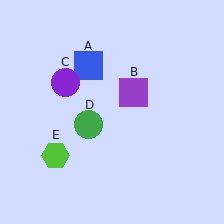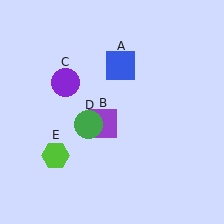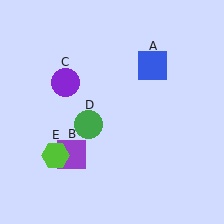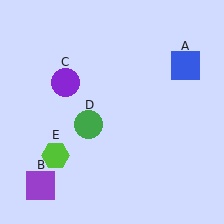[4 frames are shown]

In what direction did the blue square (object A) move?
The blue square (object A) moved right.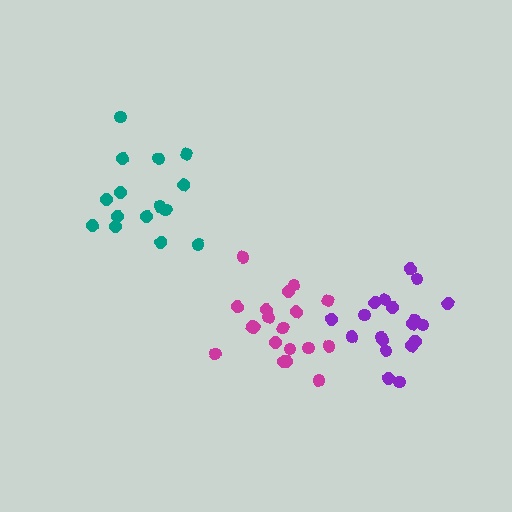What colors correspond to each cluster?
The clusters are colored: magenta, teal, purple.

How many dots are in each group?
Group 1: 19 dots, Group 2: 15 dots, Group 3: 19 dots (53 total).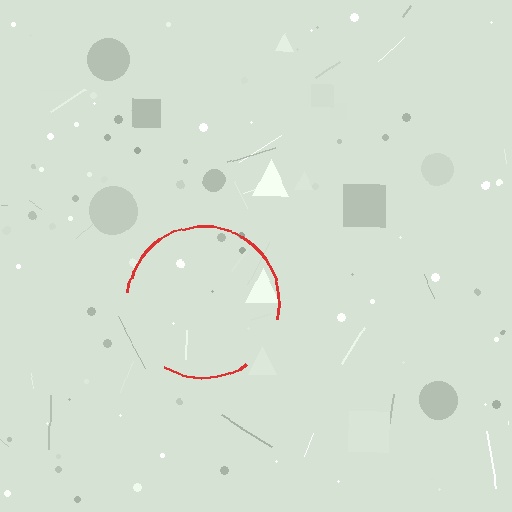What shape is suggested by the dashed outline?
The dashed outline suggests a circle.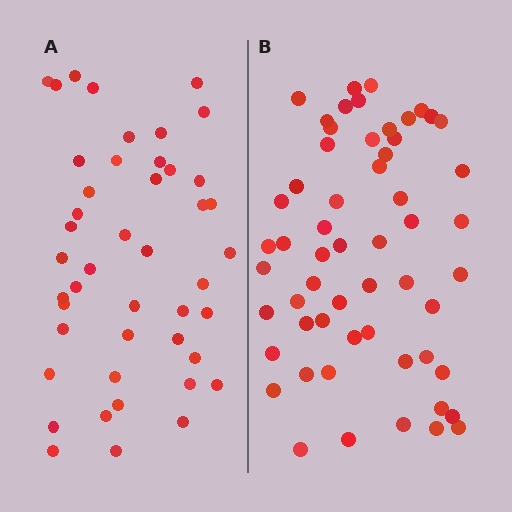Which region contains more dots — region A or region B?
Region B (the right region) has more dots.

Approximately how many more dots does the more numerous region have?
Region B has roughly 12 or so more dots than region A.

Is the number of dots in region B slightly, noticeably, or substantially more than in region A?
Region B has noticeably more, but not dramatically so. The ratio is roughly 1.3 to 1.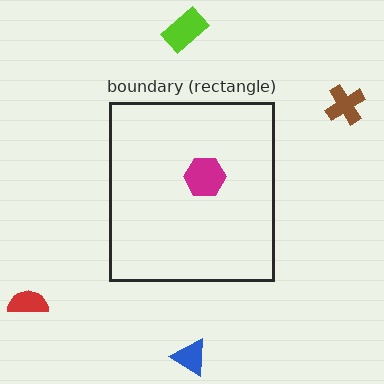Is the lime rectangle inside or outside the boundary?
Outside.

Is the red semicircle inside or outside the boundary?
Outside.